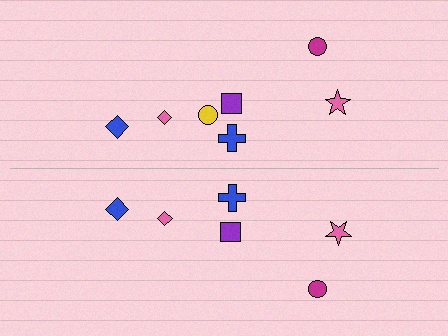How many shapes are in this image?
There are 13 shapes in this image.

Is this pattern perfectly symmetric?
No, the pattern is not perfectly symmetric. A yellow circle is missing from the bottom side.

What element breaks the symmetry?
A yellow circle is missing from the bottom side.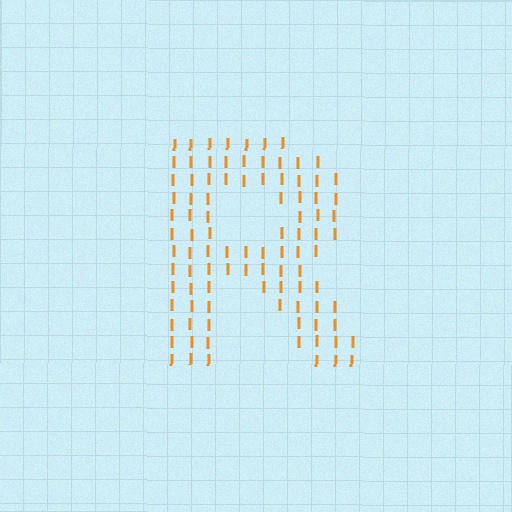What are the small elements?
The small elements are letter I's.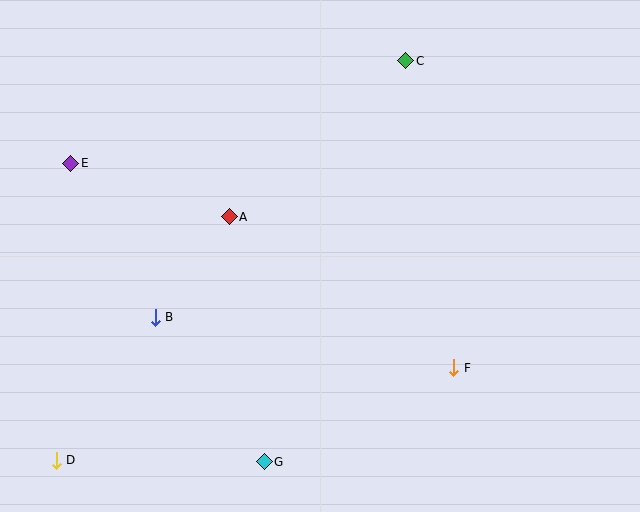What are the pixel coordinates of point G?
Point G is at (264, 462).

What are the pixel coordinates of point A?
Point A is at (229, 217).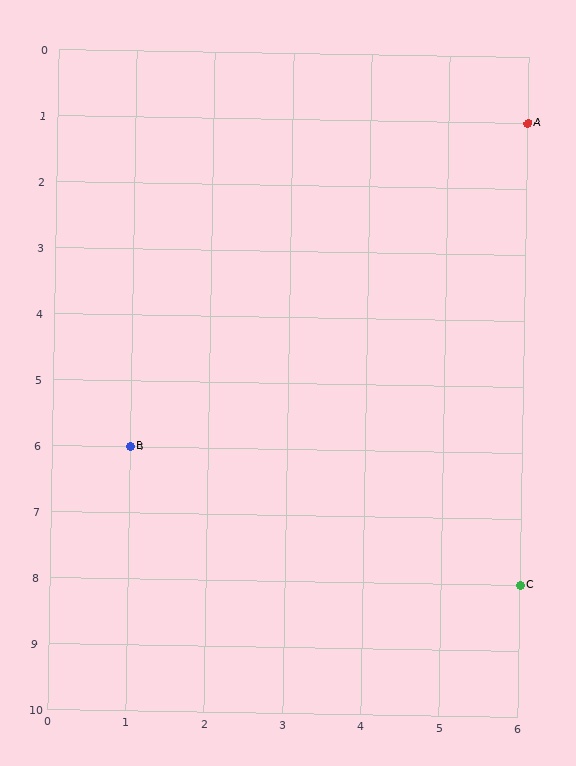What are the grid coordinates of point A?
Point A is at grid coordinates (6, 1).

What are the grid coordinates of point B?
Point B is at grid coordinates (1, 6).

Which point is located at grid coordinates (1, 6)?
Point B is at (1, 6).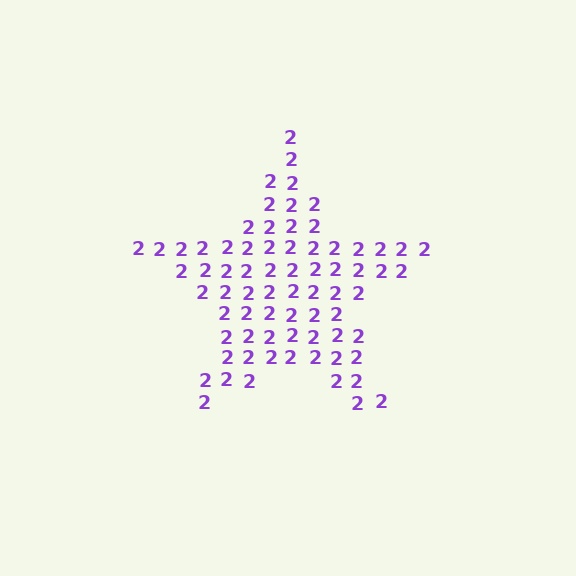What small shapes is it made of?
It is made of small digit 2's.